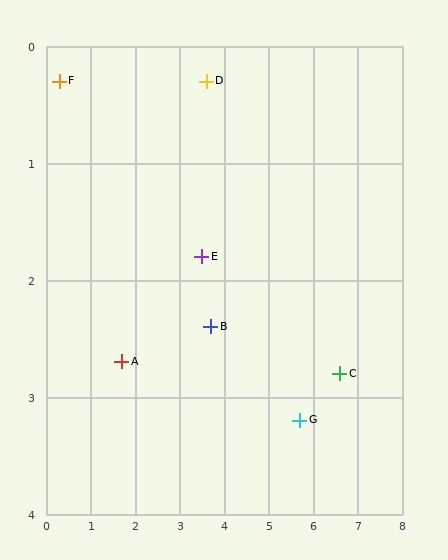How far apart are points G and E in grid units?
Points G and E are about 2.6 grid units apart.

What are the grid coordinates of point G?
Point G is at approximately (5.7, 3.2).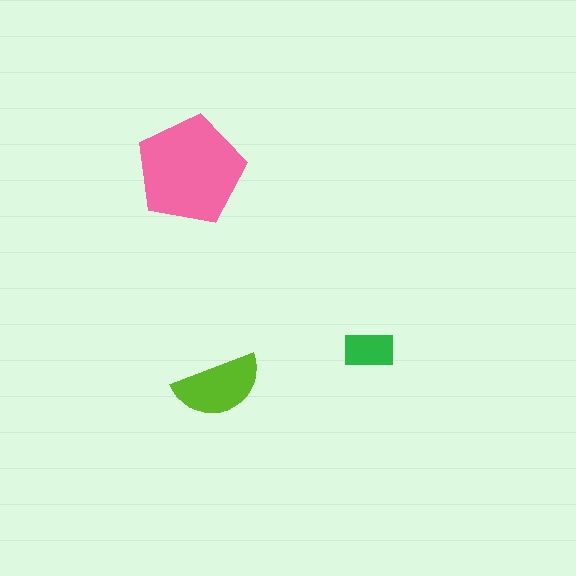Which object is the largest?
The pink pentagon.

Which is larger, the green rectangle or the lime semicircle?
The lime semicircle.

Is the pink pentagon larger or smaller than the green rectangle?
Larger.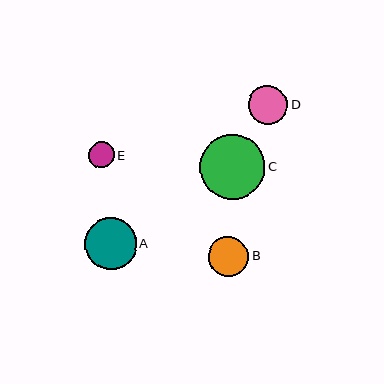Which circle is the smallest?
Circle E is the smallest with a size of approximately 26 pixels.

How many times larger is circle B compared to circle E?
Circle B is approximately 1.6 times the size of circle E.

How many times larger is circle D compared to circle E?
Circle D is approximately 1.5 times the size of circle E.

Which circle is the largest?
Circle C is the largest with a size of approximately 65 pixels.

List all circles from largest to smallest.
From largest to smallest: C, A, B, D, E.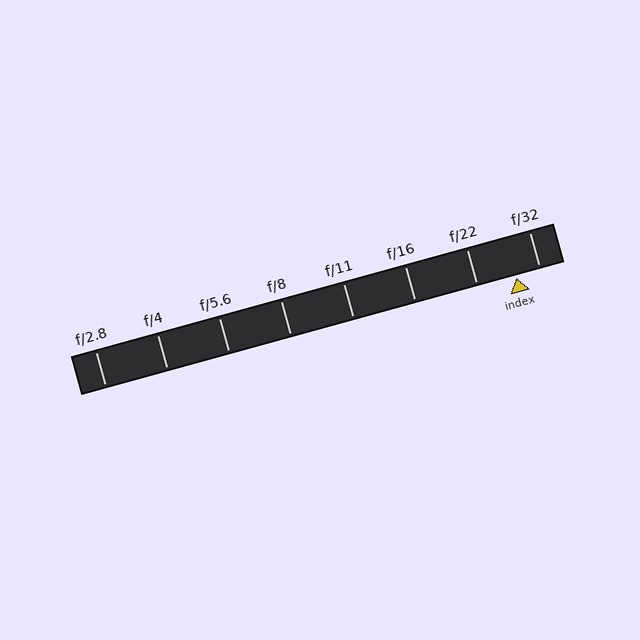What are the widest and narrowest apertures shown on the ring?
The widest aperture shown is f/2.8 and the narrowest is f/32.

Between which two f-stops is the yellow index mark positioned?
The index mark is between f/22 and f/32.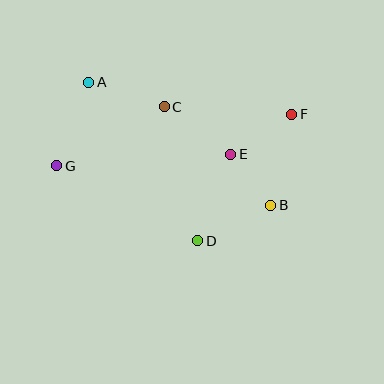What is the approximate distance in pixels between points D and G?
The distance between D and G is approximately 160 pixels.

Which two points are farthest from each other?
Points F and G are farthest from each other.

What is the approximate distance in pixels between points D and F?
The distance between D and F is approximately 158 pixels.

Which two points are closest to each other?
Points B and E are closest to each other.